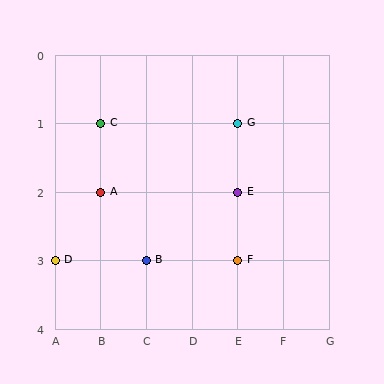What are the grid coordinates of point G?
Point G is at grid coordinates (E, 1).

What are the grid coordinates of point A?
Point A is at grid coordinates (B, 2).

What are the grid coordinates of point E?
Point E is at grid coordinates (E, 2).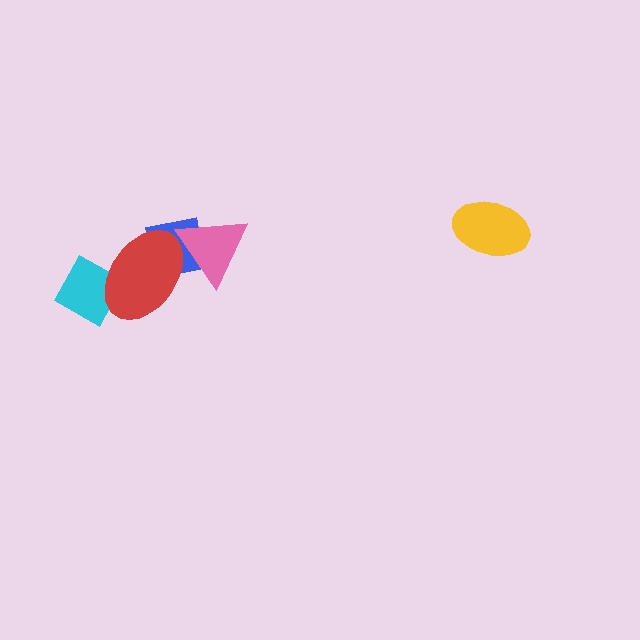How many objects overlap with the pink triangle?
2 objects overlap with the pink triangle.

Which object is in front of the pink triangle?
The red ellipse is in front of the pink triangle.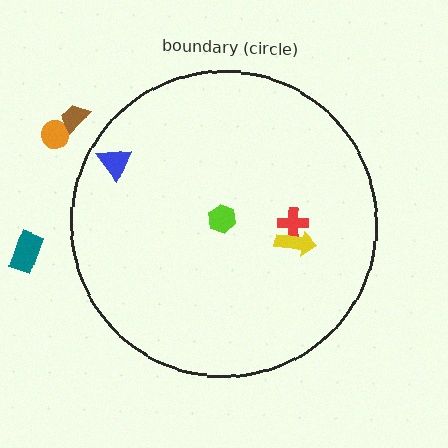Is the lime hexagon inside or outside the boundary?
Inside.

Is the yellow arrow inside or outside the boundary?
Inside.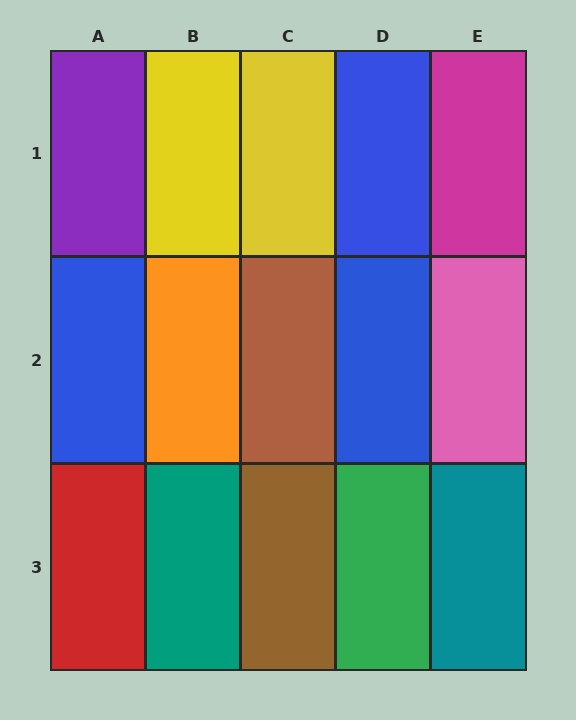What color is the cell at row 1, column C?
Yellow.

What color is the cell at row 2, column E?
Pink.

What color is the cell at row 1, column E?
Magenta.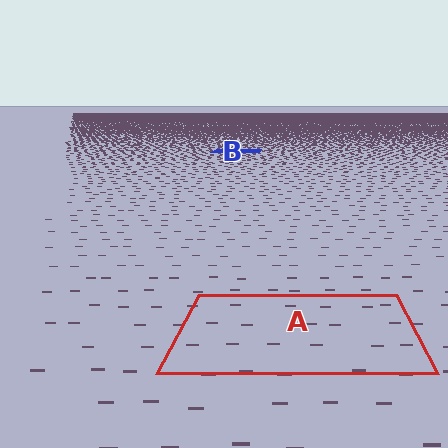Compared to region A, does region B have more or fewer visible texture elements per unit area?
Region B has more texture elements per unit area — they are packed more densely because it is farther away.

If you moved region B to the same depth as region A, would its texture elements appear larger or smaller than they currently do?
They would appear larger. At a closer depth, the same texture elements are projected at a bigger on-screen size.